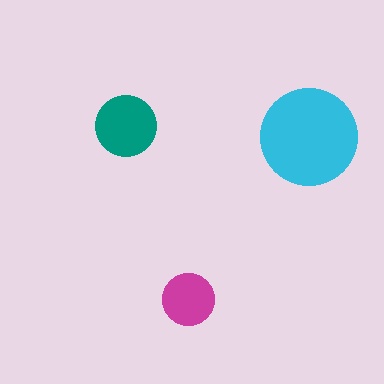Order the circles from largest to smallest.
the cyan one, the teal one, the magenta one.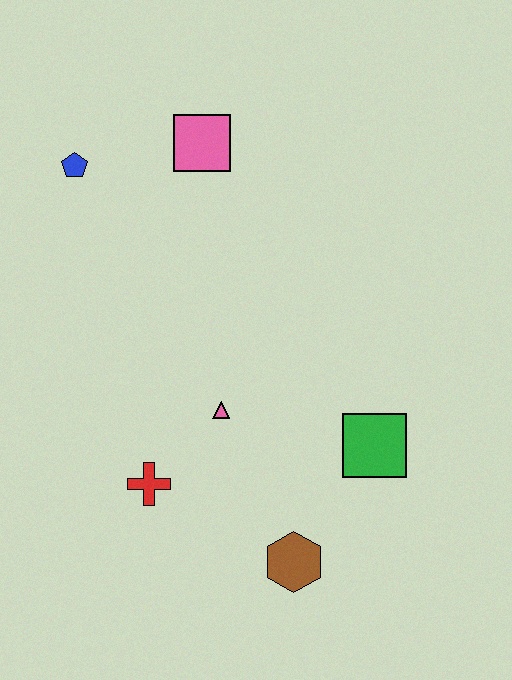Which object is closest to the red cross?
The pink triangle is closest to the red cross.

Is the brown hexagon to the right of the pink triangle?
Yes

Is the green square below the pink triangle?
Yes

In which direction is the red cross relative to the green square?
The red cross is to the left of the green square.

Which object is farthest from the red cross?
The pink square is farthest from the red cross.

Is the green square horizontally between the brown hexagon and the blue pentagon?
No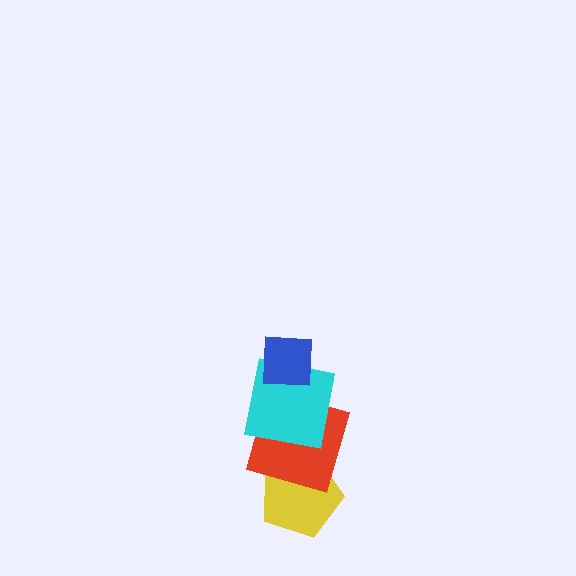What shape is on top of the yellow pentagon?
The red square is on top of the yellow pentagon.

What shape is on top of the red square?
The cyan square is on top of the red square.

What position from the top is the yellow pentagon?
The yellow pentagon is 4th from the top.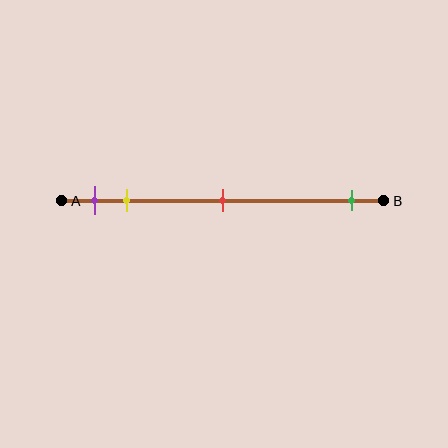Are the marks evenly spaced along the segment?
No, the marks are not evenly spaced.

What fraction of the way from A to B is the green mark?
The green mark is approximately 90% (0.9) of the way from A to B.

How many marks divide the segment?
There are 4 marks dividing the segment.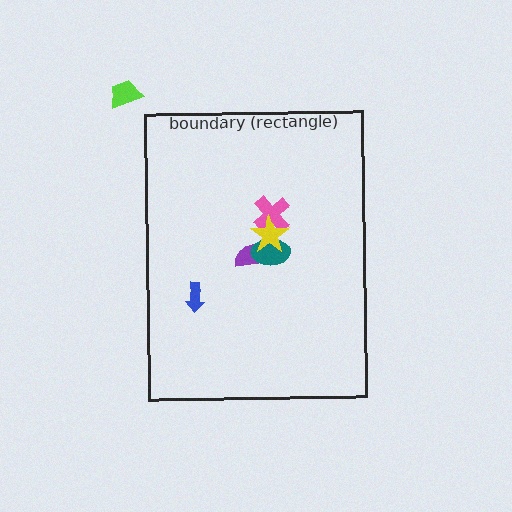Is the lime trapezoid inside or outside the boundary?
Outside.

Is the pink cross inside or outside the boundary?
Inside.